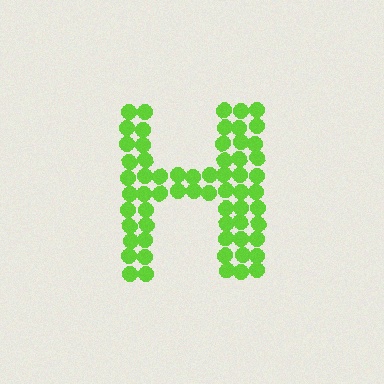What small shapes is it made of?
It is made of small circles.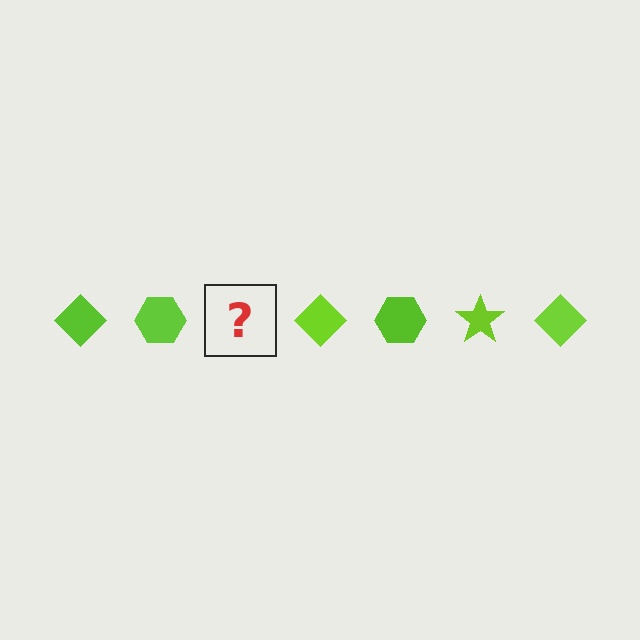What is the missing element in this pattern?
The missing element is a lime star.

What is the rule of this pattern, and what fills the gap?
The rule is that the pattern cycles through diamond, hexagon, star shapes in lime. The gap should be filled with a lime star.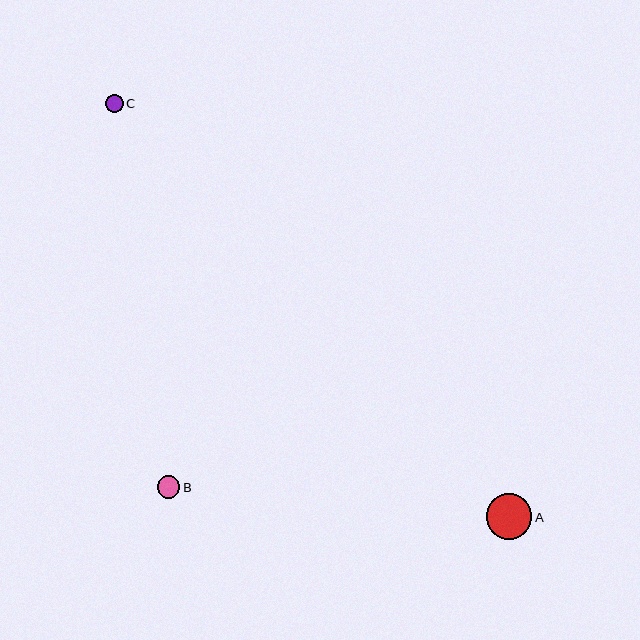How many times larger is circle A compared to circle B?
Circle A is approximately 2.0 times the size of circle B.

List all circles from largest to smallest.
From largest to smallest: A, B, C.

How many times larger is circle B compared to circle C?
Circle B is approximately 1.2 times the size of circle C.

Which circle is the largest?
Circle A is the largest with a size of approximately 45 pixels.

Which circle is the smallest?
Circle C is the smallest with a size of approximately 18 pixels.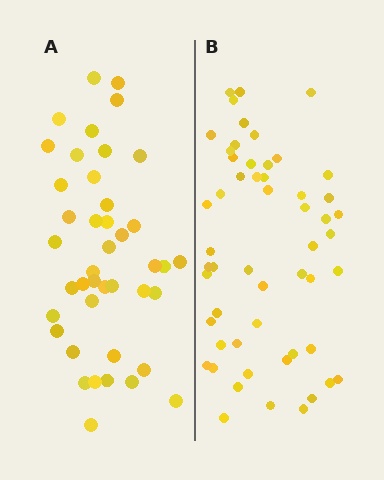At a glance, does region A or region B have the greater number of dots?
Region B (the right region) has more dots.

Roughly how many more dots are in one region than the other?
Region B has roughly 12 or so more dots than region A.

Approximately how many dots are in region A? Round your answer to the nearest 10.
About 40 dots. (The exact count is 42, which rounds to 40.)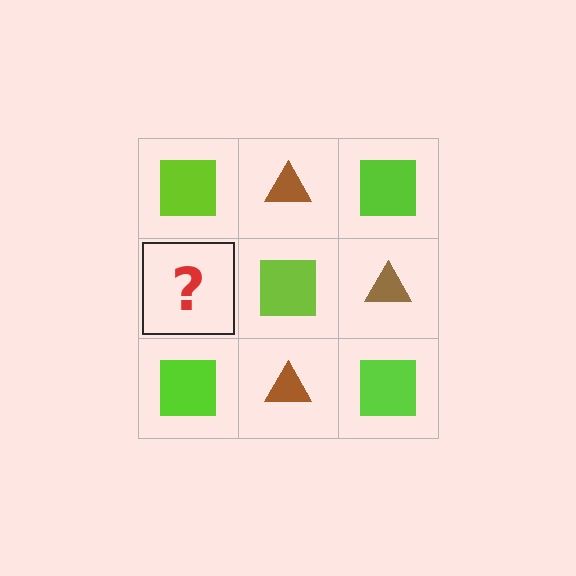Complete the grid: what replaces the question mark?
The question mark should be replaced with a brown triangle.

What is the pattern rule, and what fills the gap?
The rule is that it alternates lime square and brown triangle in a checkerboard pattern. The gap should be filled with a brown triangle.